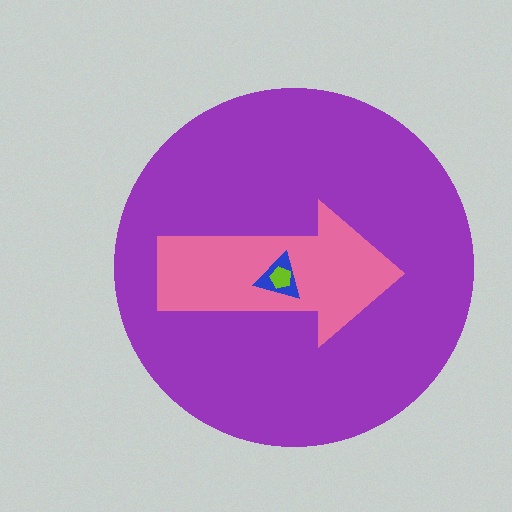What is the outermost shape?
The purple circle.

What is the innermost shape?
The lime pentagon.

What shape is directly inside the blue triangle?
The lime pentagon.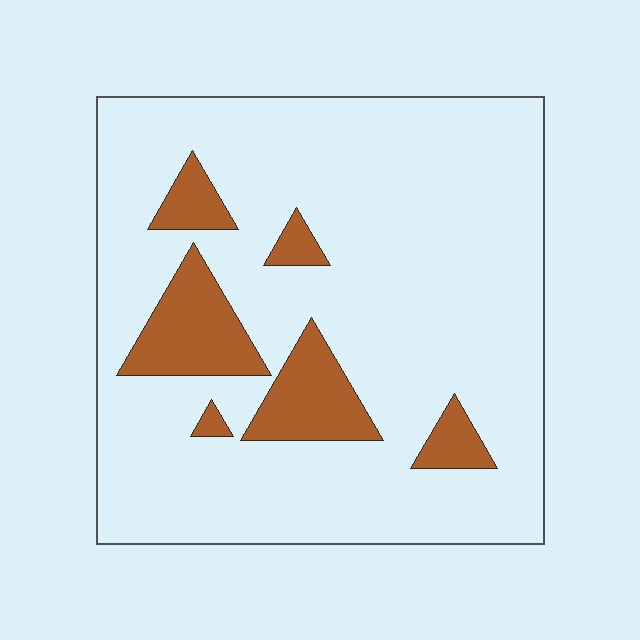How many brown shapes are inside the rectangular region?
6.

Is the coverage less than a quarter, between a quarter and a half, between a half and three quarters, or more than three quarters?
Less than a quarter.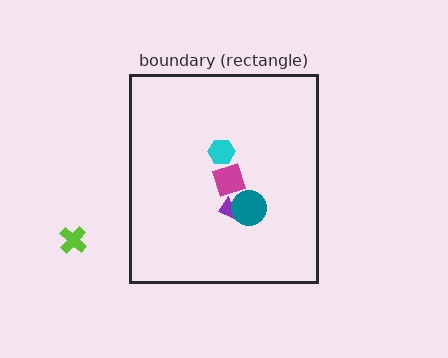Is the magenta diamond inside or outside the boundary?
Inside.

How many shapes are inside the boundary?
4 inside, 1 outside.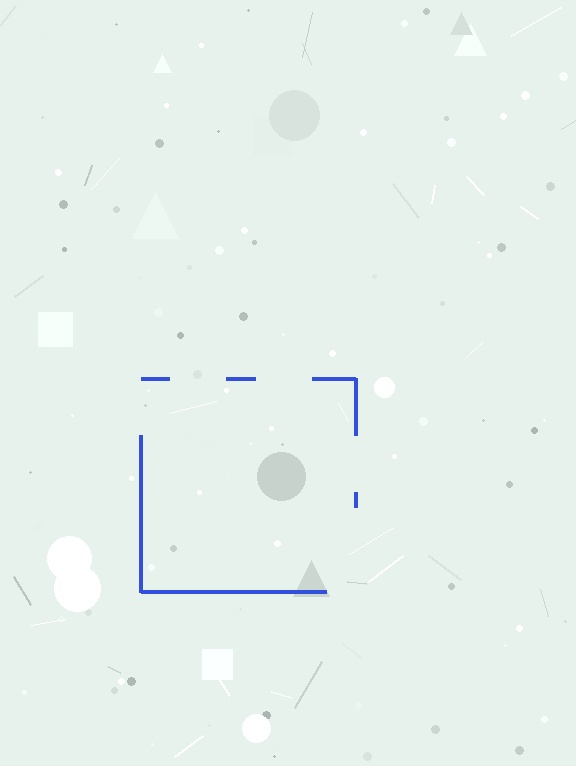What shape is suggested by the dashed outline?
The dashed outline suggests a square.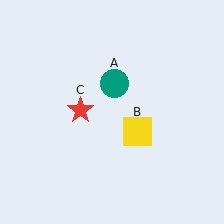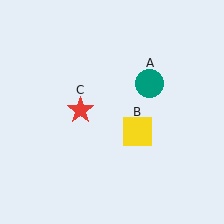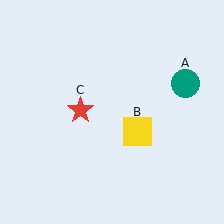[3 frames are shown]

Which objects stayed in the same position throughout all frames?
Yellow square (object B) and red star (object C) remained stationary.